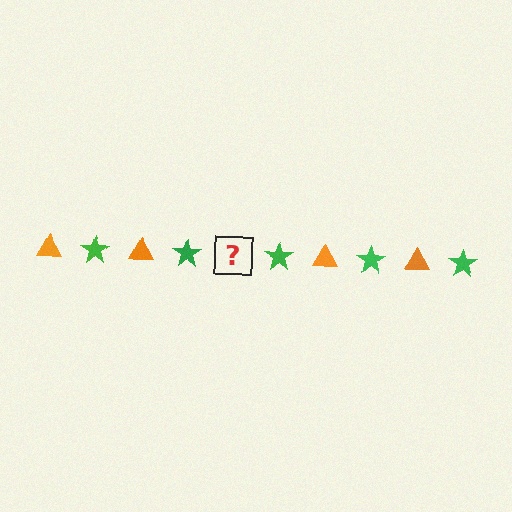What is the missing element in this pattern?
The missing element is an orange triangle.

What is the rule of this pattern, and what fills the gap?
The rule is that the pattern alternates between orange triangle and green star. The gap should be filled with an orange triangle.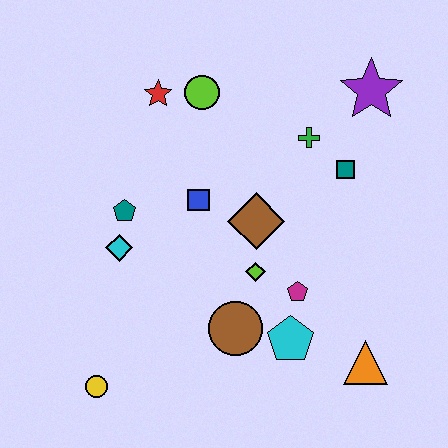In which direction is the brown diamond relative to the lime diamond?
The brown diamond is above the lime diamond.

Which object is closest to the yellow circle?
The cyan diamond is closest to the yellow circle.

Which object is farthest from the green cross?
The yellow circle is farthest from the green cross.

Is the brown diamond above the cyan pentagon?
Yes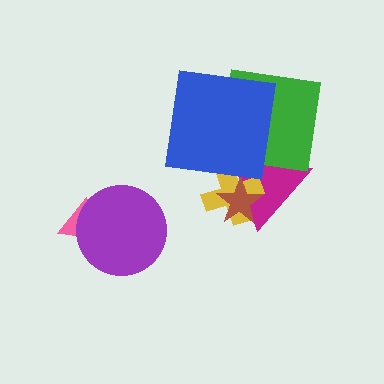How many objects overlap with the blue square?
3 objects overlap with the blue square.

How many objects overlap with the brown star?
2 objects overlap with the brown star.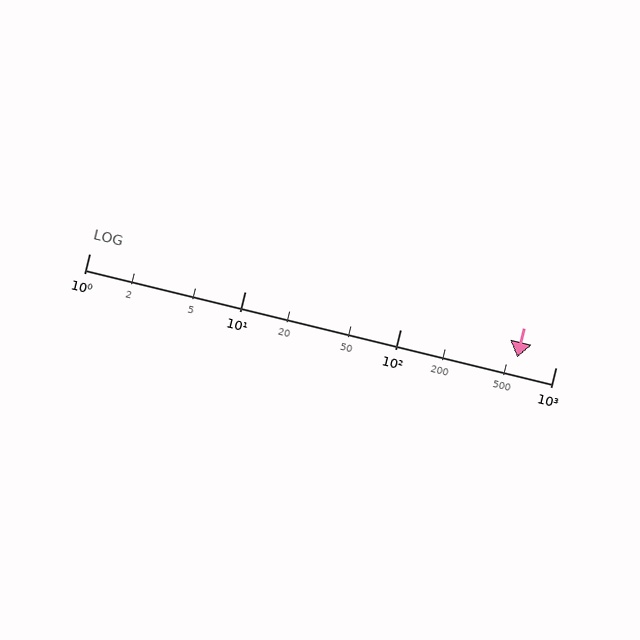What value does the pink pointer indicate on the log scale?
The pointer indicates approximately 570.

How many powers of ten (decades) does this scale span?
The scale spans 3 decades, from 1 to 1000.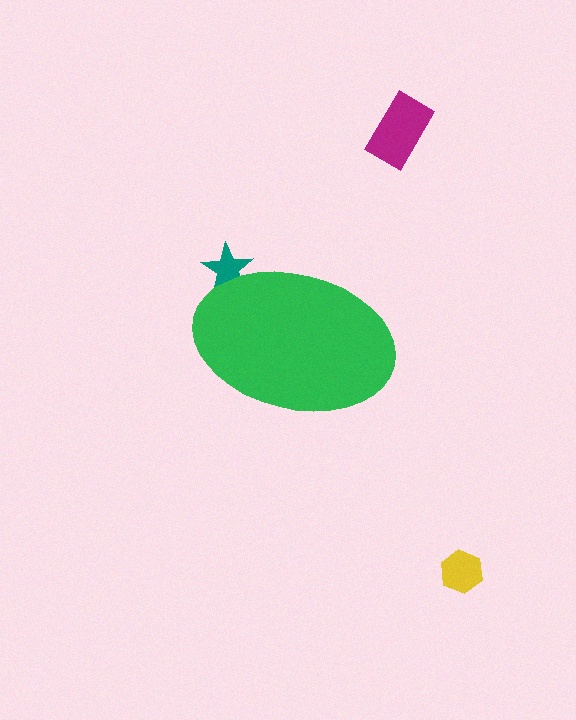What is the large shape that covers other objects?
A green ellipse.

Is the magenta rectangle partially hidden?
No, the magenta rectangle is fully visible.